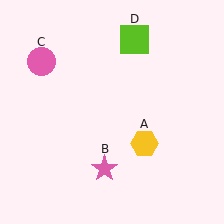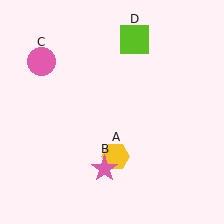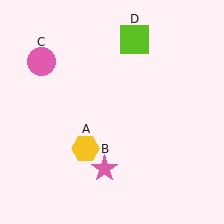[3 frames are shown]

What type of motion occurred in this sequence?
The yellow hexagon (object A) rotated clockwise around the center of the scene.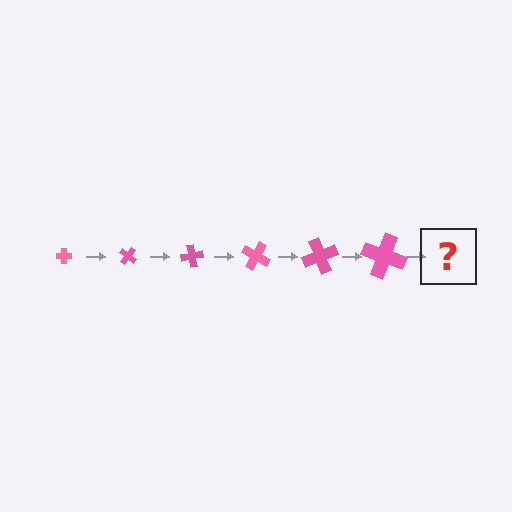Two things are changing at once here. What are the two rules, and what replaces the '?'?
The two rules are that the cross grows larger each step and it rotates 40 degrees each step. The '?' should be a cross, larger than the previous one and rotated 240 degrees from the start.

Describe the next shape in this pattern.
It should be a cross, larger than the previous one and rotated 240 degrees from the start.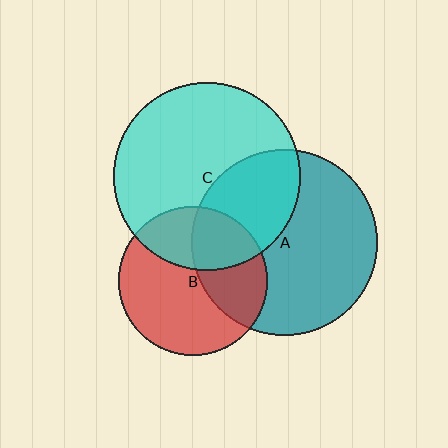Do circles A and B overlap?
Yes.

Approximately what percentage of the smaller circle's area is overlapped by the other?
Approximately 35%.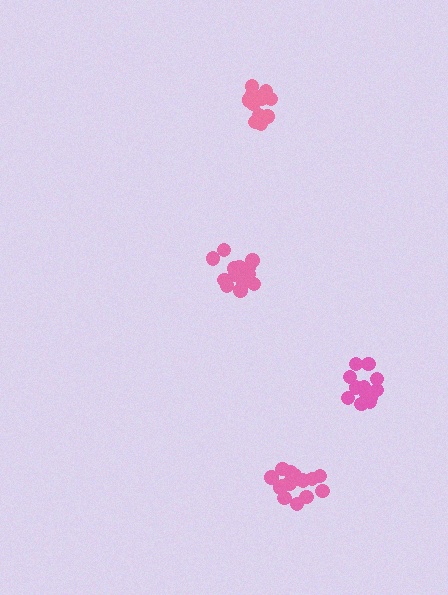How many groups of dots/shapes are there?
There are 4 groups.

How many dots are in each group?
Group 1: 14 dots, Group 2: 18 dots, Group 3: 17 dots, Group 4: 14 dots (63 total).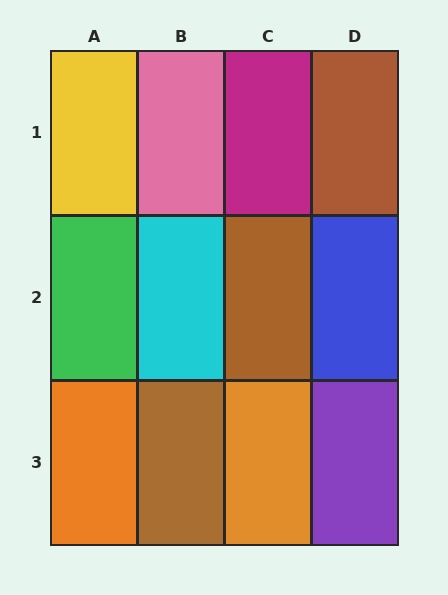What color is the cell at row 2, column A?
Green.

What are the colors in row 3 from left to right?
Orange, brown, orange, purple.